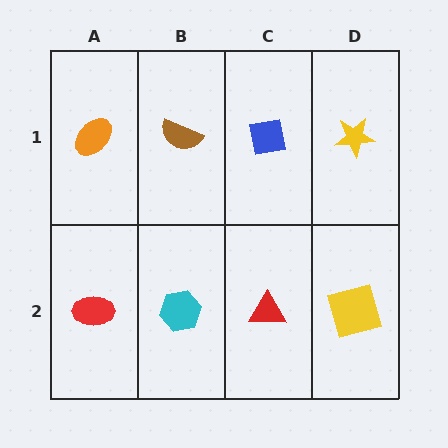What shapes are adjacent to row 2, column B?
A brown semicircle (row 1, column B), a red ellipse (row 2, column A), a red triangle (row 2, column C).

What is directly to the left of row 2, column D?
A red triangle.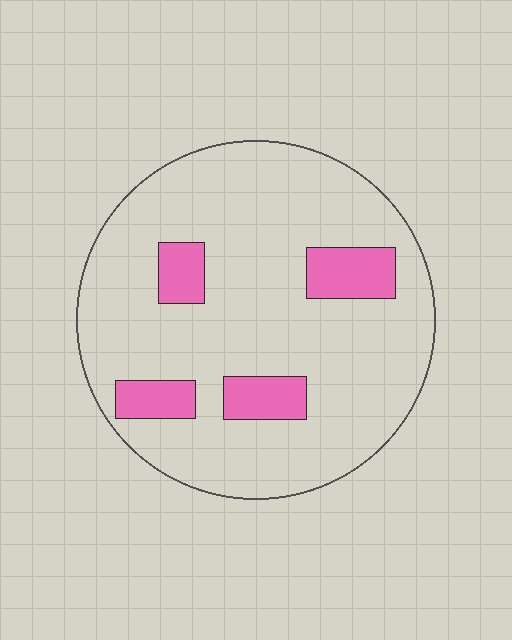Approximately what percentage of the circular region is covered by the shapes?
Approximately 15%.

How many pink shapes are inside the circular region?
4.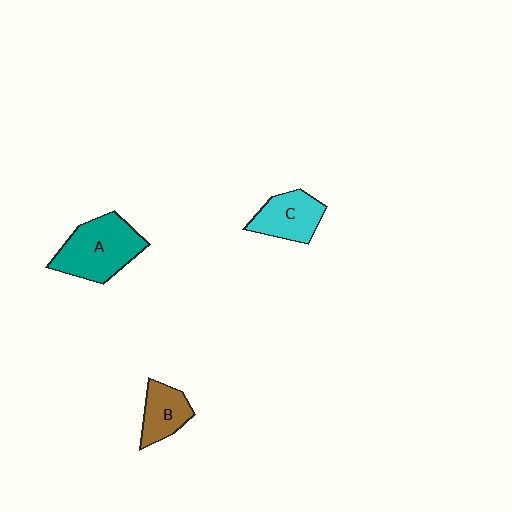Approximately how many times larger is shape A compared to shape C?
Approximately 1.5 times.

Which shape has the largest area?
Shape A (teal).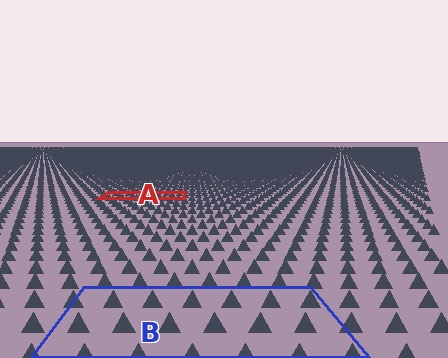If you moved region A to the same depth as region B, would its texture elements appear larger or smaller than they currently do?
They would appear larger. At a closer depth, the same texture elements are projected at a bigger on-screen size.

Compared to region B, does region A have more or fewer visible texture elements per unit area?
Region A has more texture elements per unit area — they are packed more densely because it is farther away.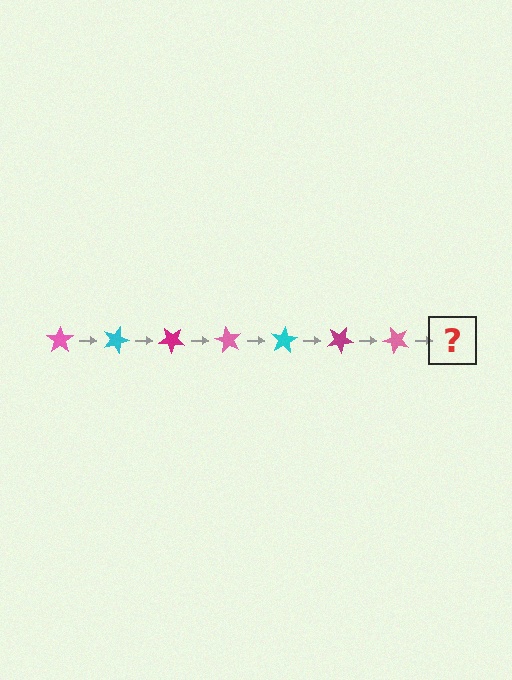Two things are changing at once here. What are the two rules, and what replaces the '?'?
The two rules are that it rotates 20 degrees each step and the color cycles through pink, cyan, and magenta. The '?' should be a cyan star, rotated 140 degrees from the start.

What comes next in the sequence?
The next element should be a cyan star, rotated 140 degrees from the start.